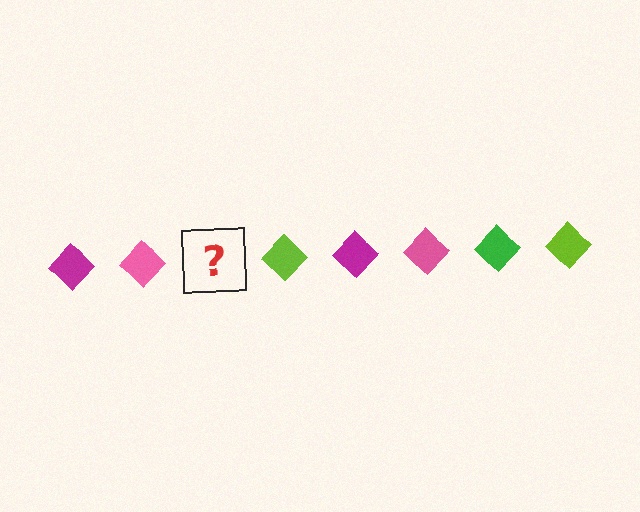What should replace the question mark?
The question mark should be replaced with a green diamond.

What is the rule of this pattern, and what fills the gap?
The rule is that the pattern cycles through magenta, pink, green, lime diamonds. The gap should be filled with a green diamond.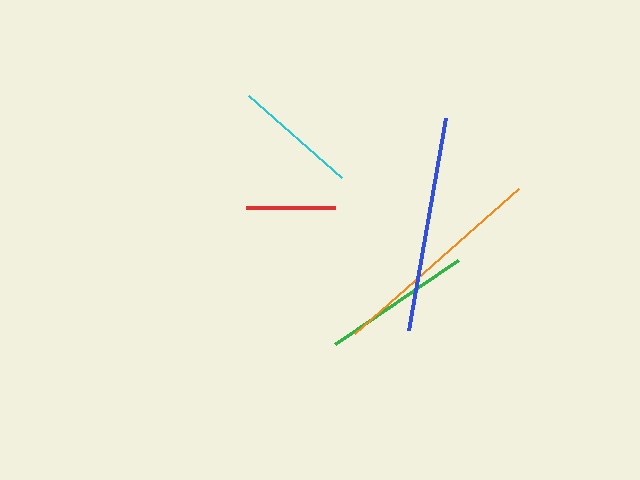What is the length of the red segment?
The red segment is approximately 89 pixels long.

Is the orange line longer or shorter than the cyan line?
The orange line is longer than the cyan line.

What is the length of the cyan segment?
The cyan segment is approximately 125 pixels long.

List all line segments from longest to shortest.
From longest to shortest: orange, blue, green, cyan, red.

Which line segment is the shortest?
The red line is the shortest at approximately 89 pixels.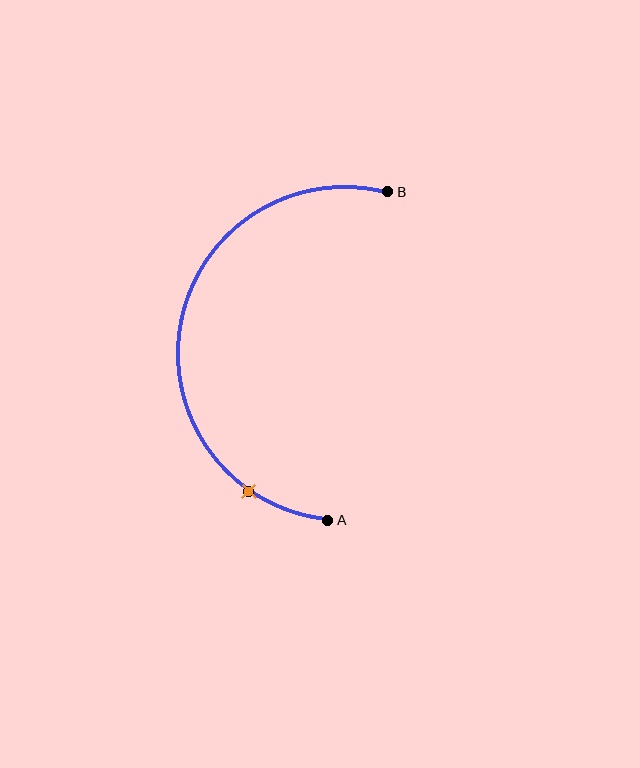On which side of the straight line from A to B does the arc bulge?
The arc bulges to the left of the straight line connecting A and B.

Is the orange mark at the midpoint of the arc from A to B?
No. The orange mark lies on the arc but is closer to endpoint A. The arc midpoint would be at the point on the curve equidistant along the arc from both A and B.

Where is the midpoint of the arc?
The arc midpoint is the point on the curve farthest from the straight line joining A and B. It sits to the left of that line.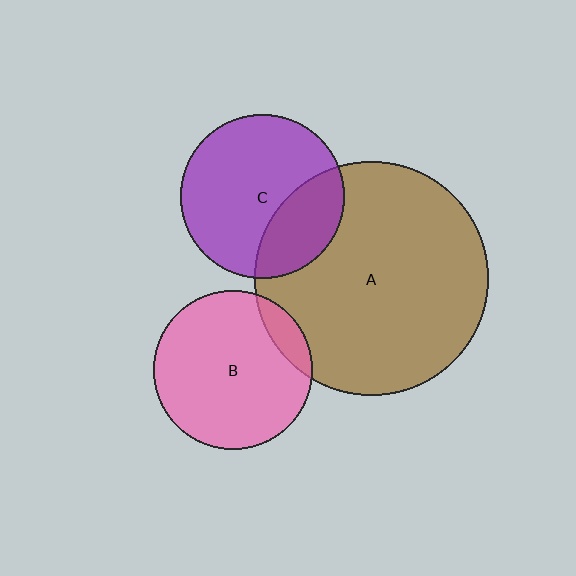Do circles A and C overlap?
Yes.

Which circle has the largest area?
Circle A (brown).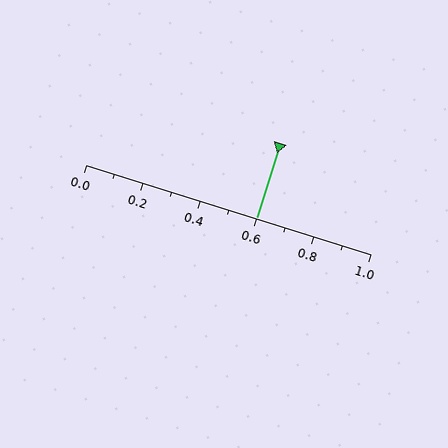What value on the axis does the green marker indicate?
The marker indicates approximately 0.6.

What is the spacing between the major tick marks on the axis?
The major ticks are spaced 0.2 apart.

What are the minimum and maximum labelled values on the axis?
The axis runs from 0.0 to 1.0.